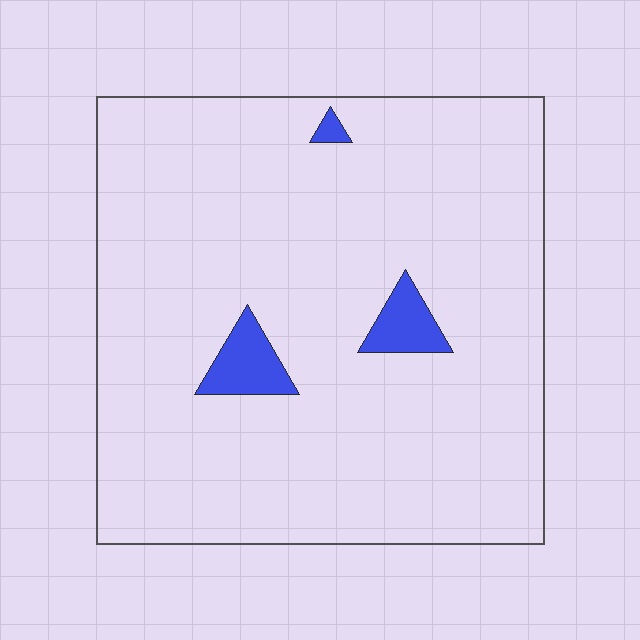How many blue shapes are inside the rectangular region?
3.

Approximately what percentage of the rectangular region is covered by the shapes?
Approximately 5%.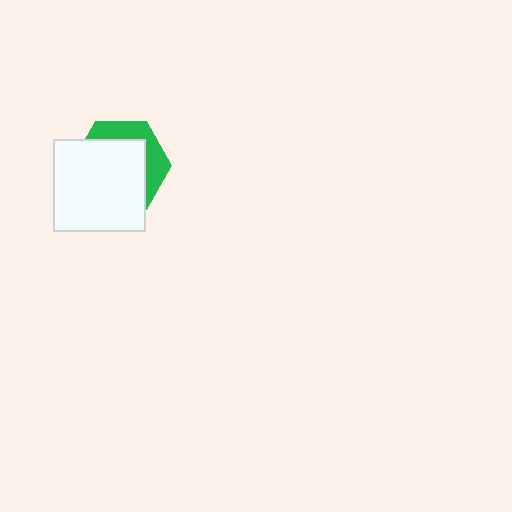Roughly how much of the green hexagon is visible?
A small part of it is visible (roughly 33%).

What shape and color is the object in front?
The object in front is a white square.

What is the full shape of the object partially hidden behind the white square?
The partially hidden object is a green hexagon.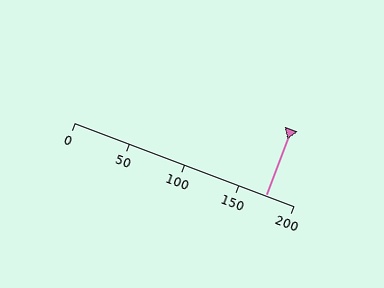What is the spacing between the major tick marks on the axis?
The major ticks are spaced 50 apart.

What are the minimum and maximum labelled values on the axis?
The axis runs from 0 to 200.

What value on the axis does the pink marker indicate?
The marker indicates approximately 175.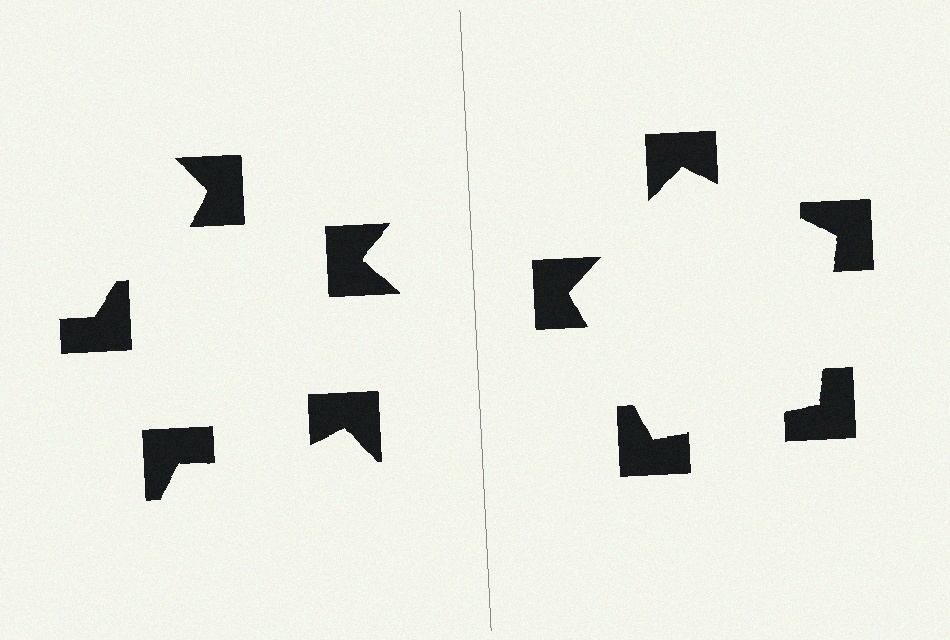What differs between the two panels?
The notched squares are positioned identically on both sides; only the wedge orientations differ. On the right they align to a pentagon; on the left they are misaligned.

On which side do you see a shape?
An illusory pentagon appears on the right side. On the left side the wedge cuts are rotated, so no coherent shape forms.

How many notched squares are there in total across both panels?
10 — 5 on each side.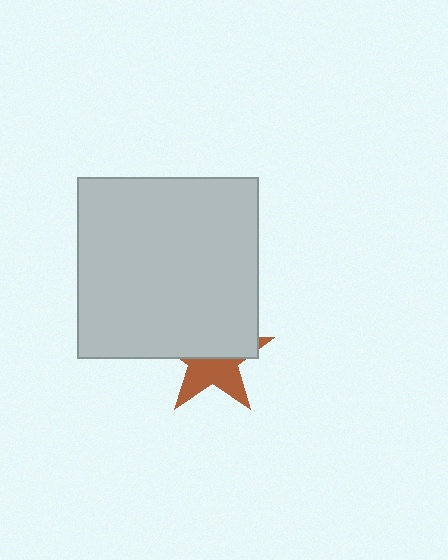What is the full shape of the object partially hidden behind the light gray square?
The partially hidden object is a brown star.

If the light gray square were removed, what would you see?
You would see the complete brown star.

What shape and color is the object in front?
The object in front is a light gray square.